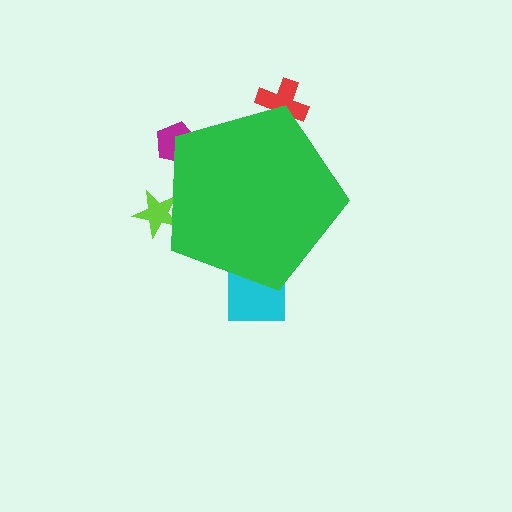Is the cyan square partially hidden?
Yes, the cyan square is partially hidden behind the green pentagon.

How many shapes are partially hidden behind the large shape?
4 shapes are partially hidden.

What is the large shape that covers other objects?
A green pentagon.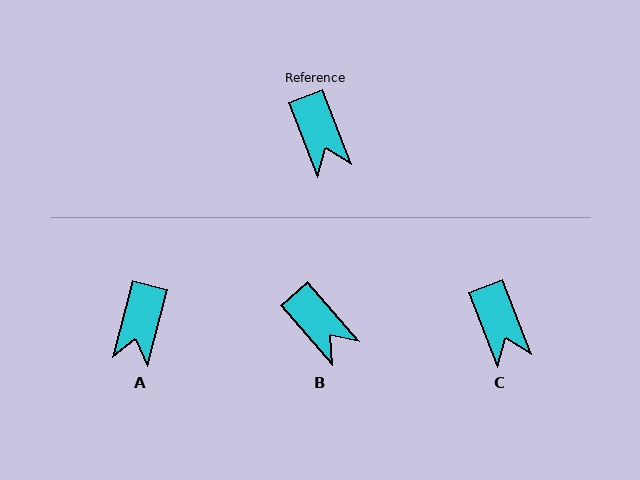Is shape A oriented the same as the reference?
No, it is off by about 36 degrees.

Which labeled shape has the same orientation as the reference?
C.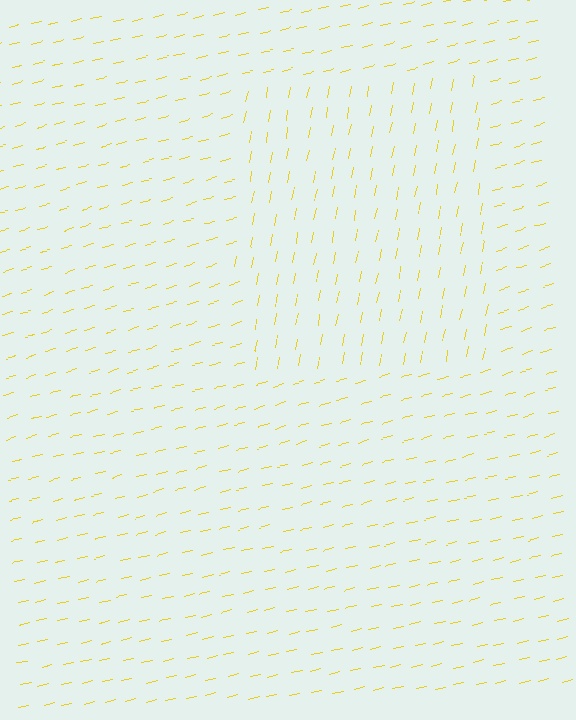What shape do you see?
I see a rectangle.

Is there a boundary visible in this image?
Yes, there is a texture boundary formed by a change in line orientation.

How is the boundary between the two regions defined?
The boundary is defined purely by a change in line orientation (approximately 65 degrees difference). All lines are the same color and thickness.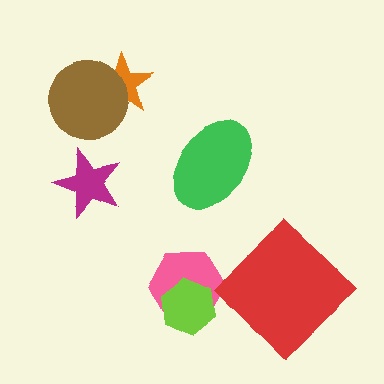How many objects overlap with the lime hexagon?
1 object overlaps with the lime hexagon.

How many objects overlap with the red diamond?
0 objects overlap with the red diamond.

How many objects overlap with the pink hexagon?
1 object overlaps with the pink hexagon.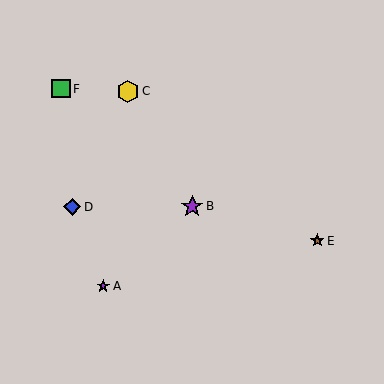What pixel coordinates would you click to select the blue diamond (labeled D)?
Click at (72, 207) to select the blue diamond D.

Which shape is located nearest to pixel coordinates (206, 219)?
The purple star (labeled B) at (192, 206) is nearest to that location.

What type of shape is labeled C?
Shape C is a yellow hexagon.